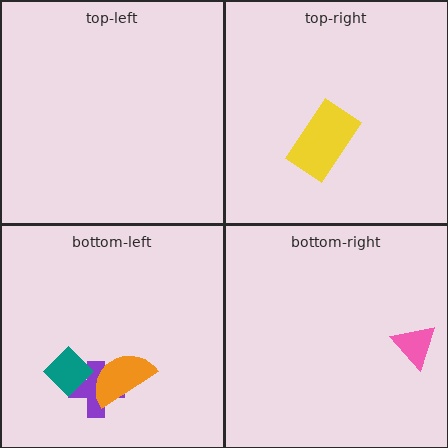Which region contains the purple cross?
The bottom-left region.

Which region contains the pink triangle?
The bottom-right region.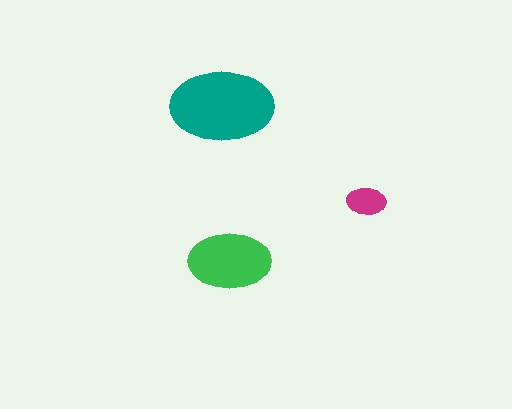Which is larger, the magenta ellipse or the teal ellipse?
The teal one.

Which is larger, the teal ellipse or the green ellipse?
The teal one.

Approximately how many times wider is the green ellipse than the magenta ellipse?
About 2 times wider.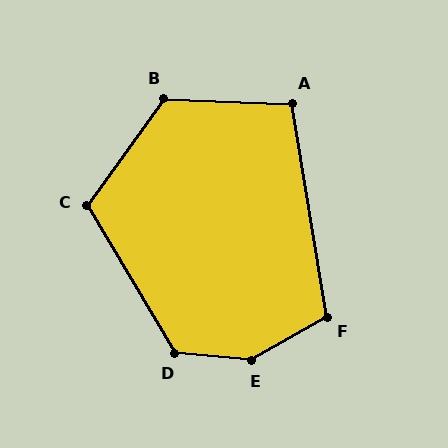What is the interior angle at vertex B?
Approximately 124 degrees (obtuse).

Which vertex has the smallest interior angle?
A, at approximately 101 degrees.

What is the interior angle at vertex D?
Approximately 126 degrees (obtuse).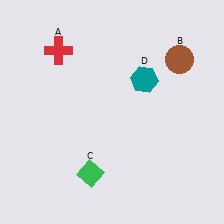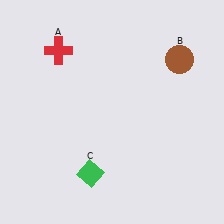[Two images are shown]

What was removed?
The teal hexagon (D) was removed in Image 2.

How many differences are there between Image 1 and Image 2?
There is 1 difference between the two images.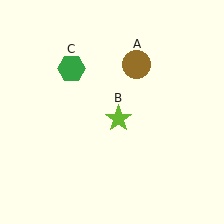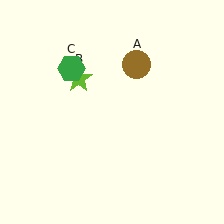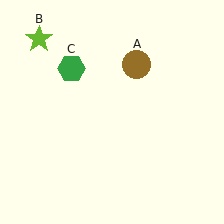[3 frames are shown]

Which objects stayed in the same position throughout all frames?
Brown circle (object A) and green hexagon (object C) remained stationary.